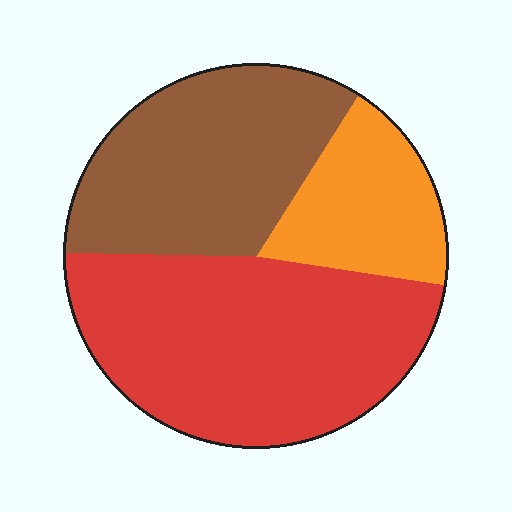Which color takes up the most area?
Red, at roughly 50%.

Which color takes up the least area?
Orange, at roughly 20%.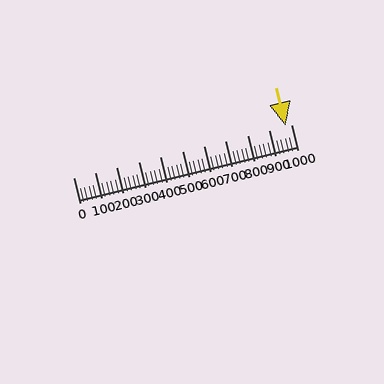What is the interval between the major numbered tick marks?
The major tick marks are spaced 100 units apart.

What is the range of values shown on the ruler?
The ruler shows values from 0 to 1000.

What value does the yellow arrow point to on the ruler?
The yellow arrow points to approximately 974.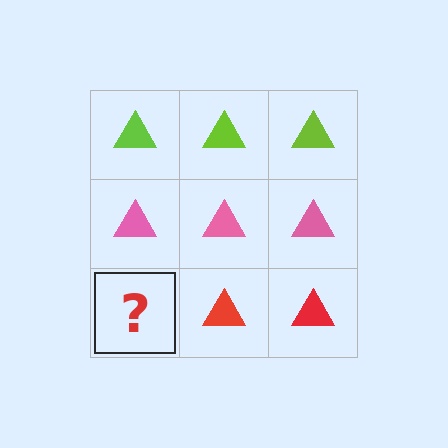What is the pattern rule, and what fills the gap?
The rule is that each row has a consistent color. The gap should be filled with a red triangle.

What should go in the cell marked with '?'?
The missing cell should contain a red triangle.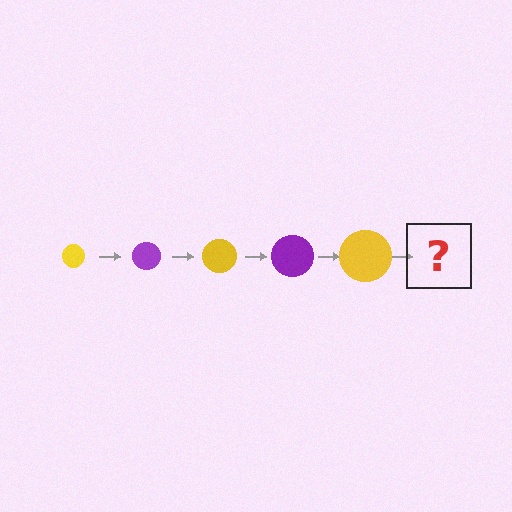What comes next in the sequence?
The next element should be a purple circle, larger than the previous one.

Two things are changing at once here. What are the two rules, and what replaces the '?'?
The two rules are that the circle grows larger each step and the color cycles through yellow and purple. The '?' should be a purple circle, larger than the previous one.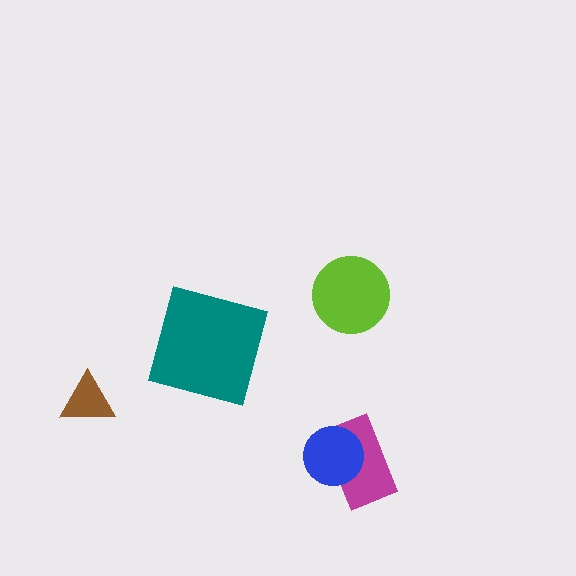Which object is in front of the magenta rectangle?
The blue circle is in front of the magenta rectangle.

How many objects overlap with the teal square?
0 objects overlap with the teal square.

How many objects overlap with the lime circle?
0 objects overlap with the lime circle.